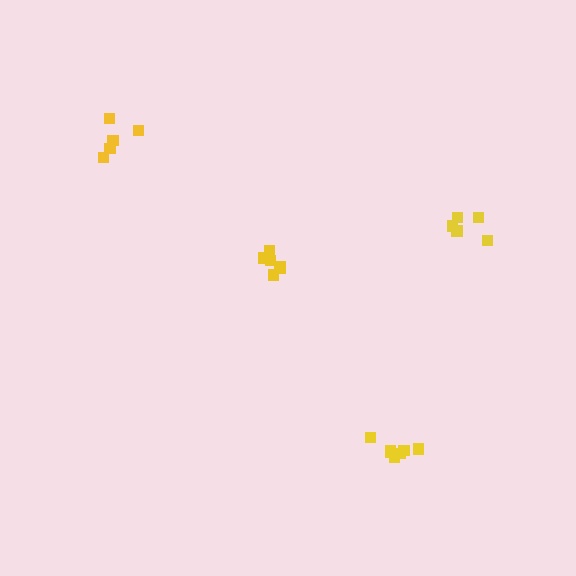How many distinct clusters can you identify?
There are 4 distinct clusters.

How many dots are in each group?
Group 1: 5 dots, Group 2: 5 dots, Group 3: 6 dots, Group 4: 7 dots (23 total).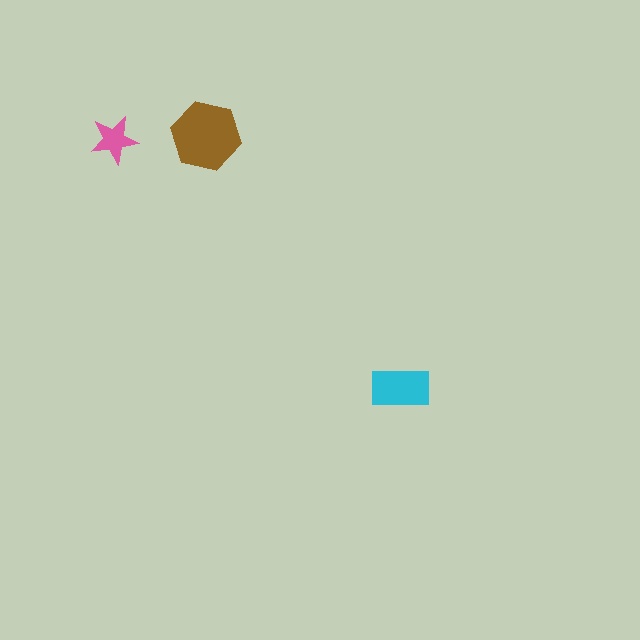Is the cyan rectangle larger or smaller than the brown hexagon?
Smaller.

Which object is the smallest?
The pink star.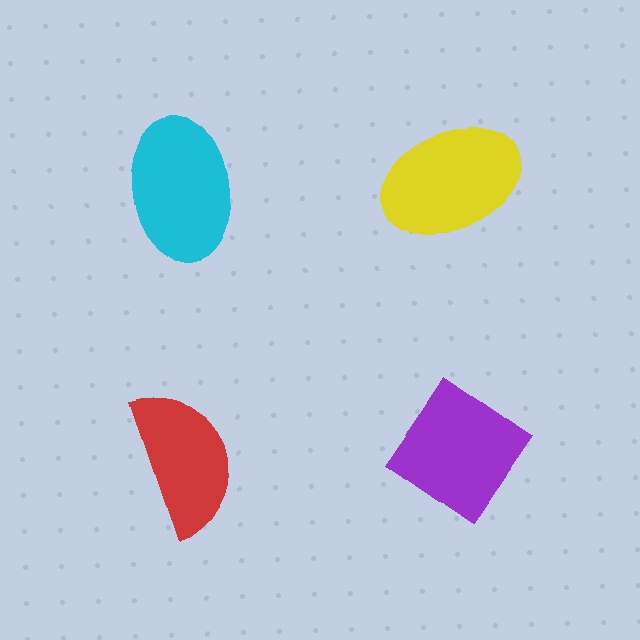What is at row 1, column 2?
A yellow ellipse.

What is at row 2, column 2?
A purple diamond.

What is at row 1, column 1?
A cyan ellipse.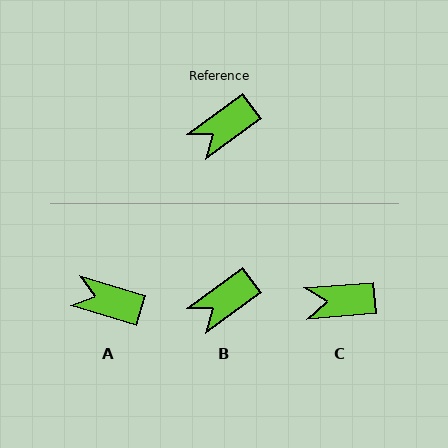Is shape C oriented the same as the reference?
No, it is off by about 32 degrees.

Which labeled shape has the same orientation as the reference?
B.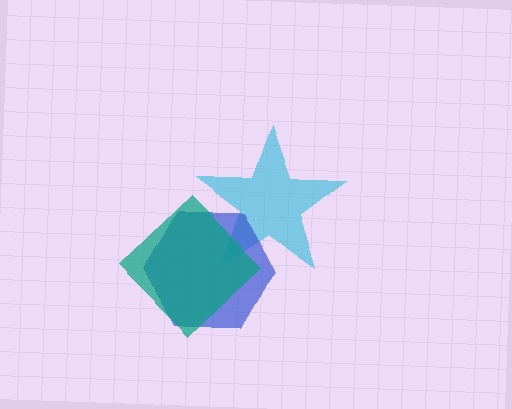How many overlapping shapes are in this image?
There are 3 overlapping shapes in the image.